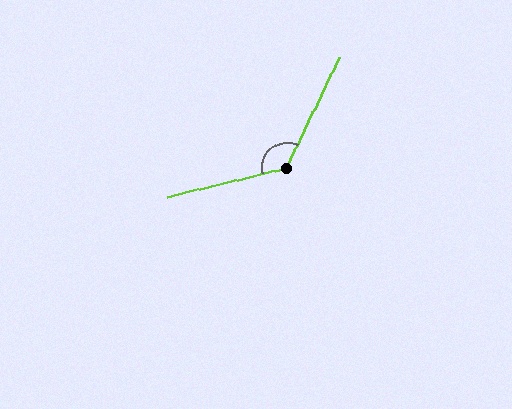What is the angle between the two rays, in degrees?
Approximately 129 degrees.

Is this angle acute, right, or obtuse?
It is obtuse.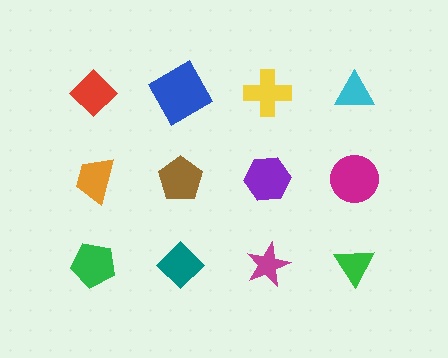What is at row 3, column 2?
A teal diamond.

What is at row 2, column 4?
A magenta circle.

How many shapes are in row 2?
4 shapes.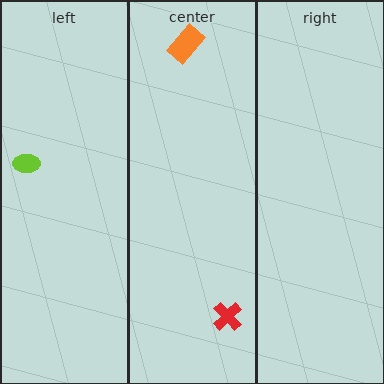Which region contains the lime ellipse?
The left region.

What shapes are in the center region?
The red cross, the orange rectangle.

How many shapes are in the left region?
1.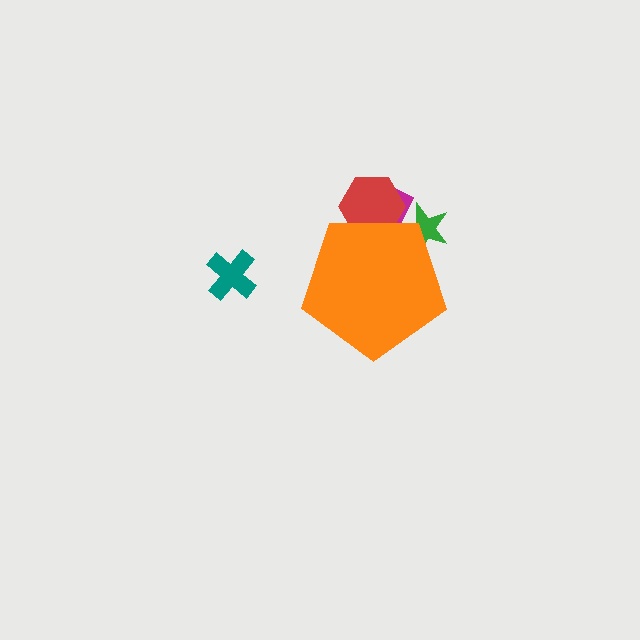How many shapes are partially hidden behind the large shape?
3 shapes are partially hidden.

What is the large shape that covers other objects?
An orange pentagon.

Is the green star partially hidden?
Yes, the green star is partially hidden behind the orange pentagon.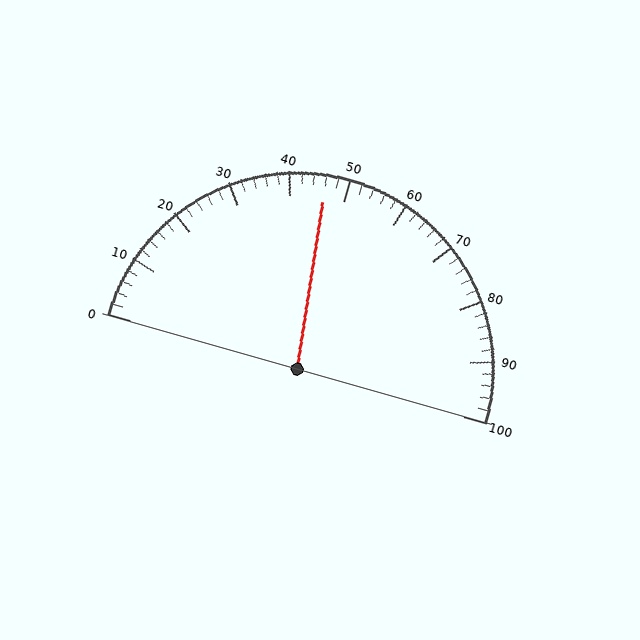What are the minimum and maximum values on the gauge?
The gauge ranges from 0 to 100.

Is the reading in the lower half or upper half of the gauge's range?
The reading is in the lower half of the range (0 to 100).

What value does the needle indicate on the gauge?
The needle indicates approximately 46.